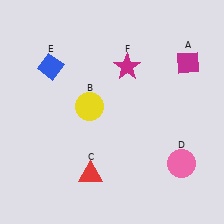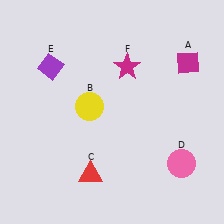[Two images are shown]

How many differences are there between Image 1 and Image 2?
There is 1 difference between the two images.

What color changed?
The diamond (E) changed from blue in Image 1 to purple in Image 2.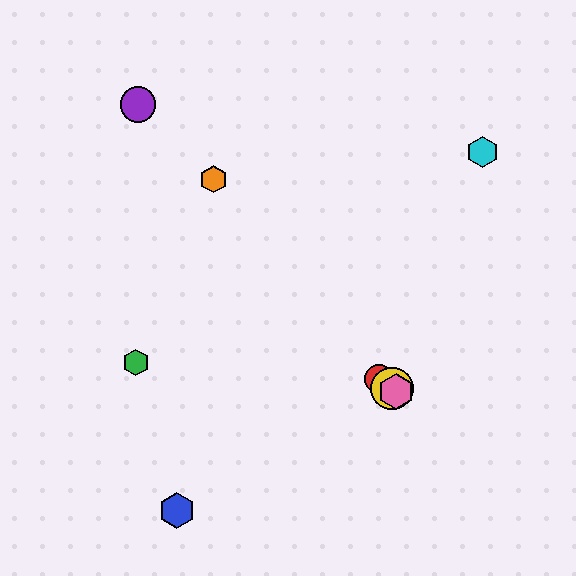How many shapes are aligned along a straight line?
3 shapes (the red circle, the yellow circle, the pink hexagon) are aligned along a straight line.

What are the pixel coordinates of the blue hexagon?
The blue hexagon is at (177, 511).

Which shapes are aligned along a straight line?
The red circle, the yellow circle, the pink hexagon are aligned along a straight line.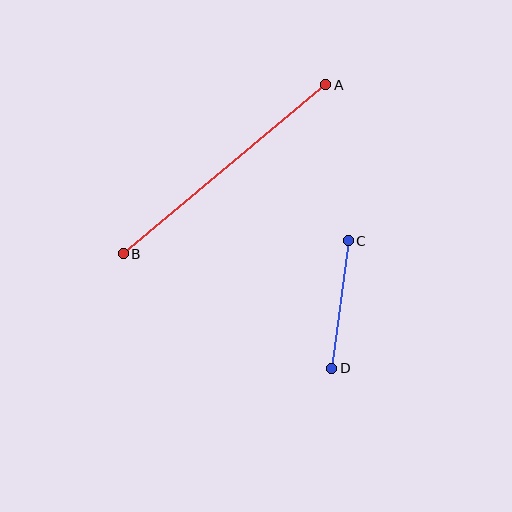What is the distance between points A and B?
The distance is approximately 264 pixels.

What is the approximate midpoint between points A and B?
The midpoint is at approximately (225, 169) pixels.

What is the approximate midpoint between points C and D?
The midpoint is at approximately (340, 305) pixels.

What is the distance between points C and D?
The distance is approximately 128 pixels.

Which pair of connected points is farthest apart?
Points A and B are farthest apart.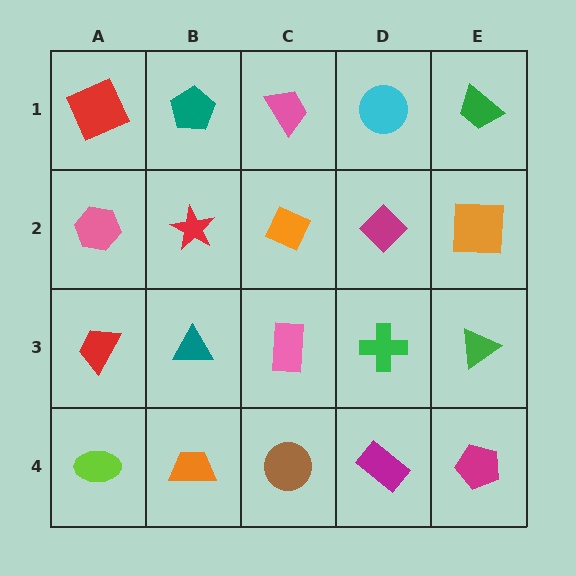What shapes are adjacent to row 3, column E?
An orange square (row 2, column E), a magenta pentagon (row 4, column E), a green cross (row 3, column D).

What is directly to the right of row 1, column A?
A teal pentagon.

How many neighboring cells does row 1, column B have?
3.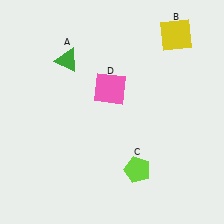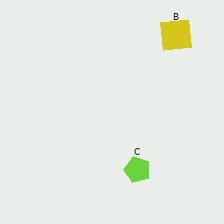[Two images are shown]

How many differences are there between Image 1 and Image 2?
There are 2 differences between the two images.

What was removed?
The green triangle (A), the pink square (D) were removed in Image 2.